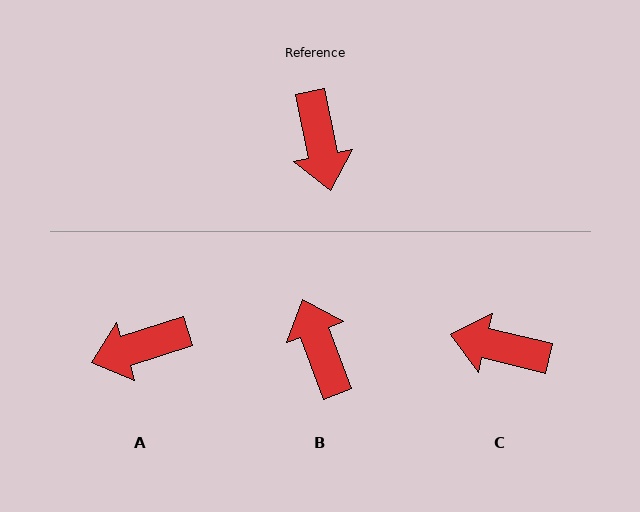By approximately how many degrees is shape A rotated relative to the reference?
Approximately 84 degrees clockwise.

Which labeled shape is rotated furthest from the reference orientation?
B, about 171 degrees away.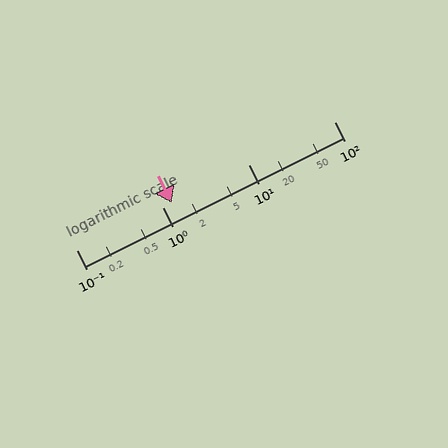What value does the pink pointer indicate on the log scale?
The pointer indicates approximately 1.3.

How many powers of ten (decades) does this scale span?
The scale spans 3 decades, from 0.1 to 100.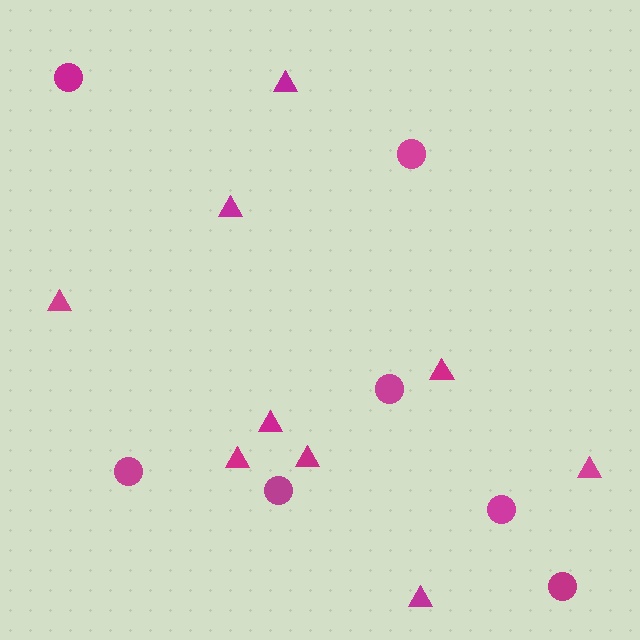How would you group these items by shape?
There are 2 groups: one group of triangles (9) and one group of circles (7).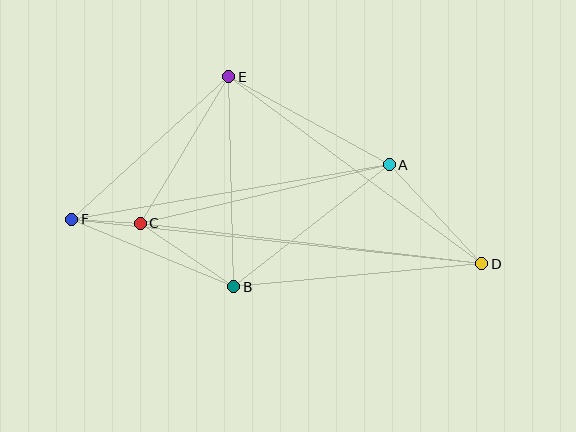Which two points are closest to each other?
Points C and F are closest to each other.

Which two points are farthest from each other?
Points D and F are farthest from each other.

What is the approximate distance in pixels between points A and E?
The distance between A and E is approximately 183 pixels.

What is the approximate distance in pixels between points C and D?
The distance between C and D is approximately 344 pixels.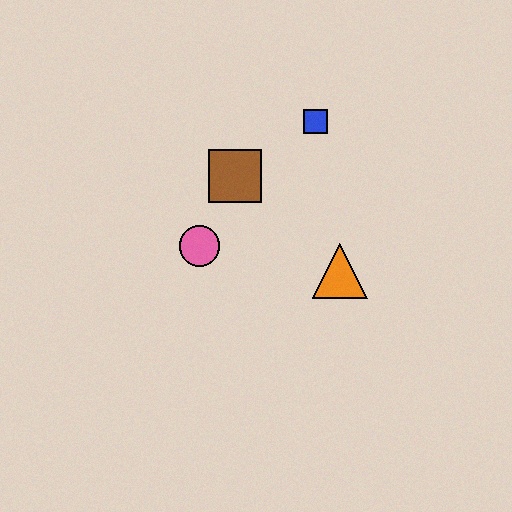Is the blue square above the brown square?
Yes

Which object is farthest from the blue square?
The pink circle is farthest from the blue square.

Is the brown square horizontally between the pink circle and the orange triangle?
Yes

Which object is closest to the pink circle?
The brown square is closest to the pink circle.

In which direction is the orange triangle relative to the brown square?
The orange triangle is to the right of the brown square.